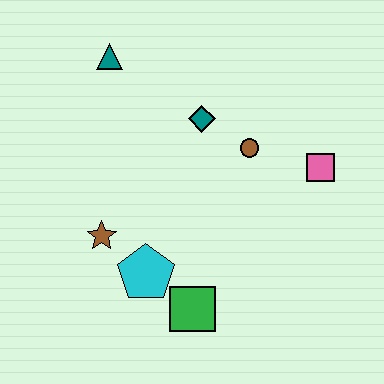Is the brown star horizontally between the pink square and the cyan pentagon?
No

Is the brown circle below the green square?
No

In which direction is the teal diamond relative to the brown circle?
The teal diamond is to the left of the brown circle.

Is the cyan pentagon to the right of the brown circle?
No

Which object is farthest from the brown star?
The pink square is farthest from the brown star.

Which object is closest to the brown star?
The cyan pentagon is closest to the brown star.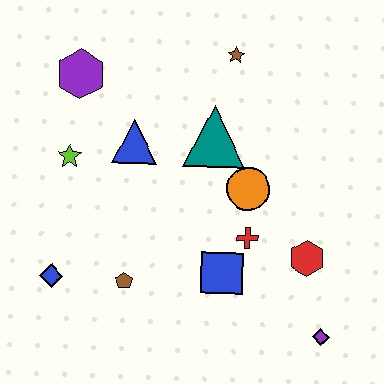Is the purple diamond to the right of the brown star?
Yes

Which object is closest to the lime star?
The blue triangle is closest to the lime star.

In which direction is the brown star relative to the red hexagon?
The brown star is above the red hexagon.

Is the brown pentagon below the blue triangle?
Yes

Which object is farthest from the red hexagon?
The purple hexagon is farthest from the red hexagon.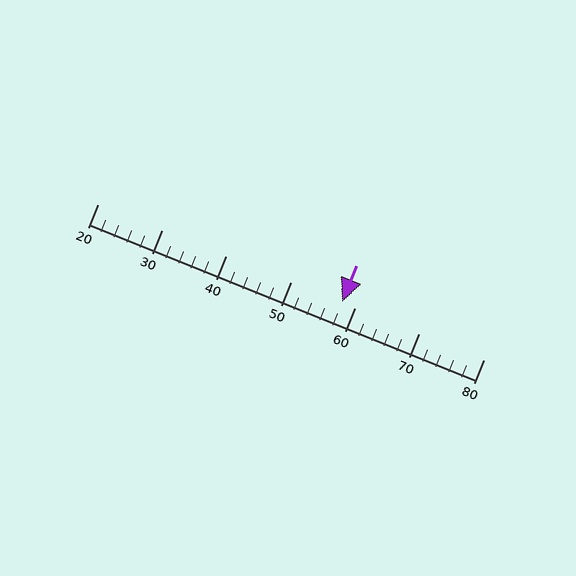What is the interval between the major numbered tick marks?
The major tick marks are spaced 10 units apart.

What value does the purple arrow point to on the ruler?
The purple arrow points to approximately 58.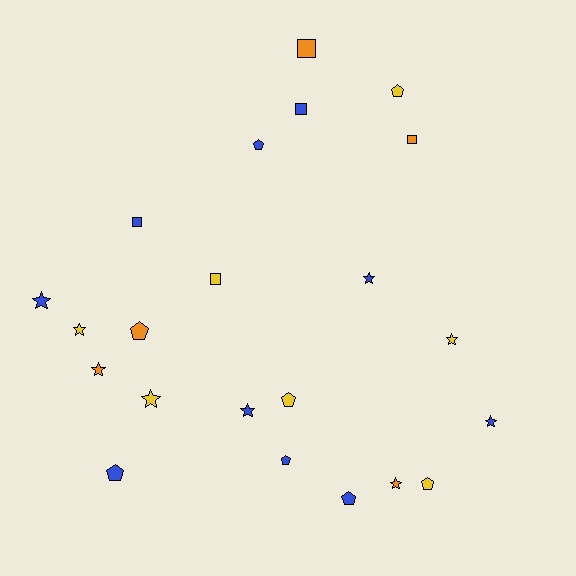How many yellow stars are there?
There are 3 yellow stars.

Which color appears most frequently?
Blue, with 10 objects.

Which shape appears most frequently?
Star, with 9 objects.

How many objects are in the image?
There are 22 objects.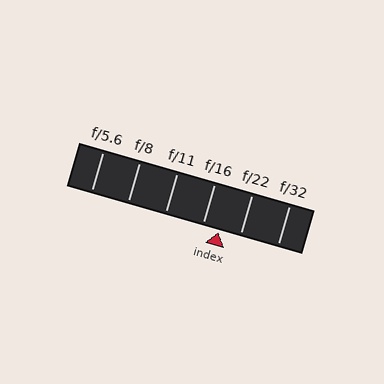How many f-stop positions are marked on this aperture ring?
There are 6 f-stop positions marked.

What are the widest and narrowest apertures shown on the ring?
The widest aperture shown is f/5.6 and the narrowest is f/32.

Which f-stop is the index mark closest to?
The index mark is closest to f/16.